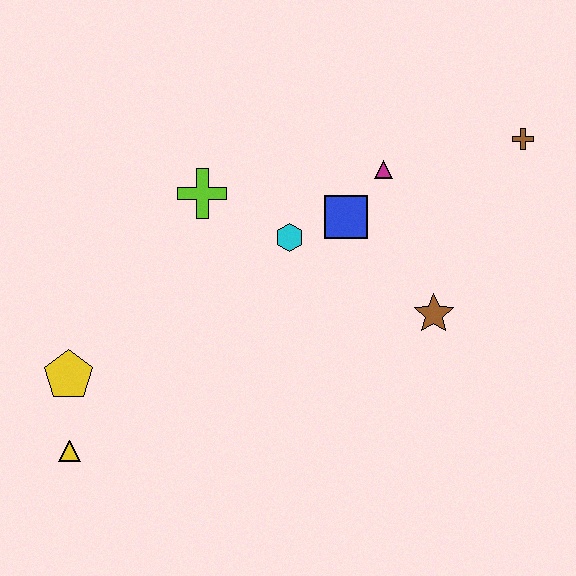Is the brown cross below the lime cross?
No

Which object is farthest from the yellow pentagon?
The brown cross is farthest from the yellow pentagon.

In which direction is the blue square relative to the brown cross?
The blue square is to the left of the brown cross.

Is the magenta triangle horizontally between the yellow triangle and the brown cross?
Yes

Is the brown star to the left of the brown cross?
Yes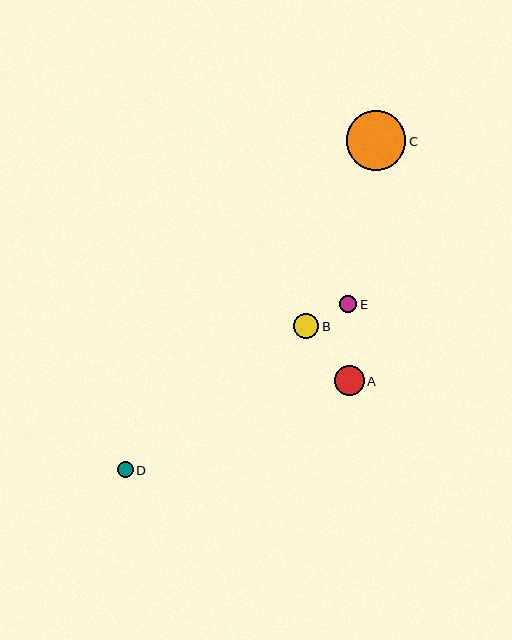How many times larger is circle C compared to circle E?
Circle C is approximately 3.5 times the size of circle E.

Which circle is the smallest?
Circle D is the smallest with a size of approximately 16 pixels.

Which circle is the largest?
Circle C is the largest with a size of approximately 59 pixels.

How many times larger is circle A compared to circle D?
Circle A is approximately 1.9 times the size of circle D.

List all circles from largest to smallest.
From largest to smallest: C, A, B, E, D.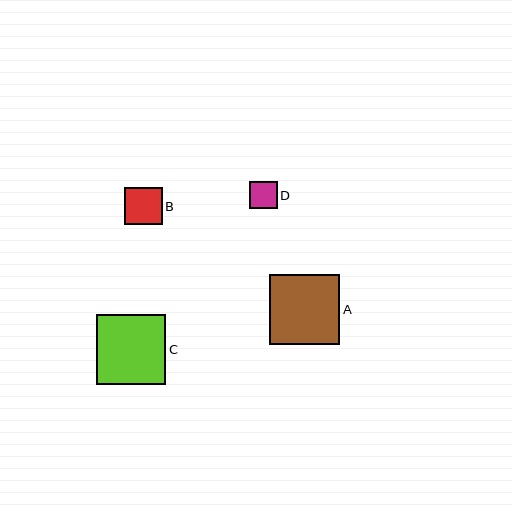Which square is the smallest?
Square D is the smallest with a size of approximately 28 pixels.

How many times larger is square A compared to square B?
Square A is approximately 1.9 times the size of square B.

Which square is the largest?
Square A is the largest with a size of approximately 70 pixels.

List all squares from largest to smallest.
From largest to smallest: A, C, B, D.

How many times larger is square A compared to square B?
Square A is approximately 1.9 times the size of square B.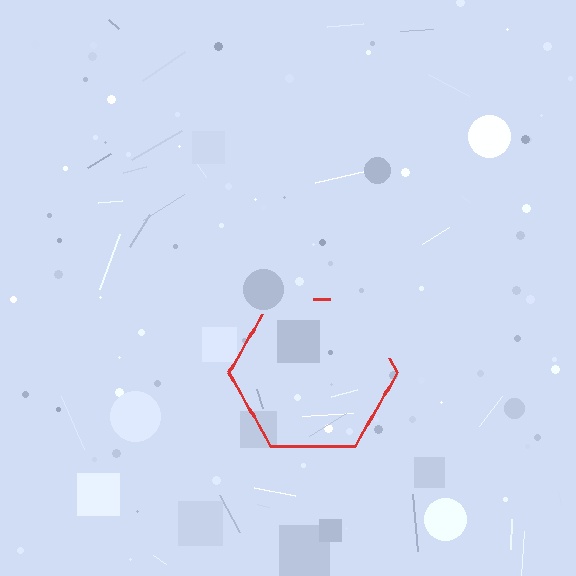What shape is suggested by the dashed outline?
The dashed outline suggests a hexagon.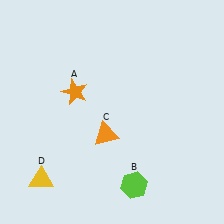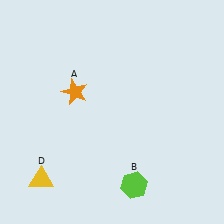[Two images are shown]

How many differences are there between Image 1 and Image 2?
There is 1 difference between the two images.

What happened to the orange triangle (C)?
The orange triangle (C) was removed in Image 2. It was in the bottom-left area of Image 1.